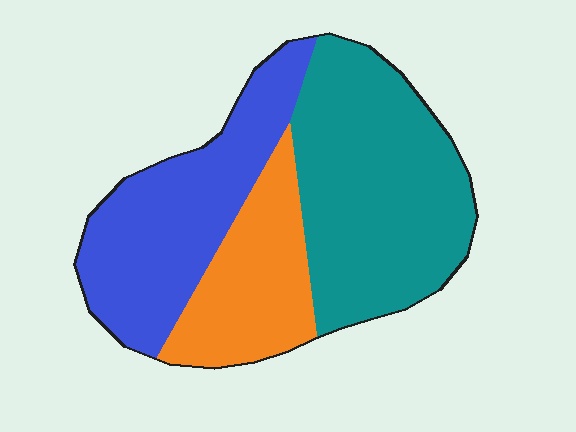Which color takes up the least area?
Orange, at roughly 20%.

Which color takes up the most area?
Teal, at roughly 45%.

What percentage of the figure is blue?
Blue takes up between a sixth and a third of the figure.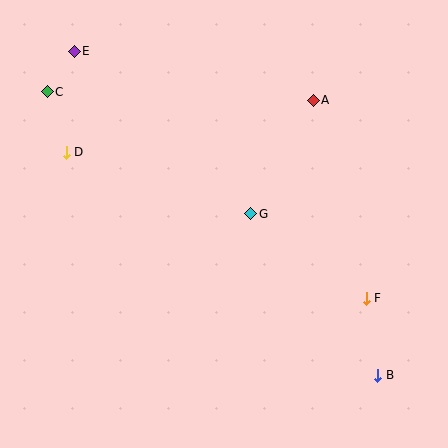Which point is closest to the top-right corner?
Point A is closest to the top-right corner.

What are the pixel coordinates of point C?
Point C is at (47, 92).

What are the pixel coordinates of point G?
Point G is at (251, 214).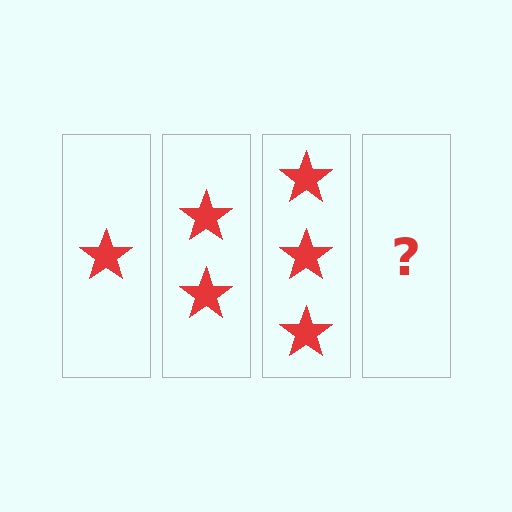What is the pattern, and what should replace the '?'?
The pattern is that each step adds one more star. The '?' should be 4 stars.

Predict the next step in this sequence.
The next step is 4 stars.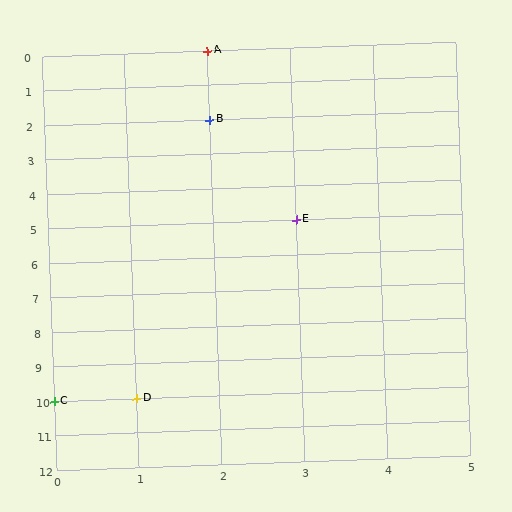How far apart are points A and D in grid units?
Points A and D are 1 column and 10 rows apart (about 10.0 grid units diagonally).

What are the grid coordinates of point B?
Point B is at grid coordinates (2, 2).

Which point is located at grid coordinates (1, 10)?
Point D is at (1, 10).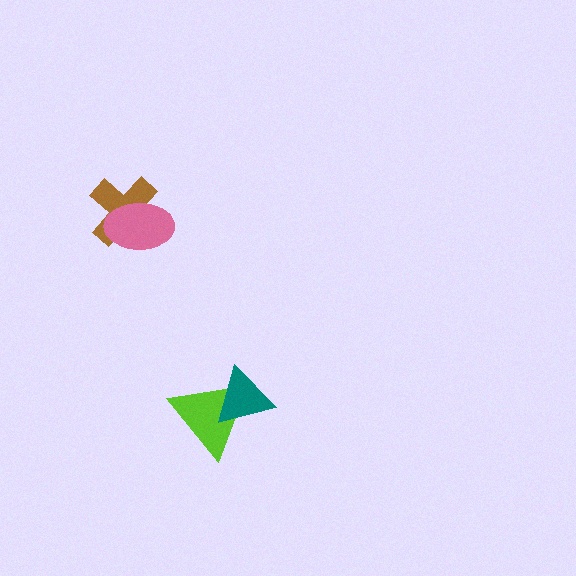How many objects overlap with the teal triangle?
1 object overlaps with the teal triangle.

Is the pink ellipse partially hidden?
No, no other shape covers it.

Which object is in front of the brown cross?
The pink ellipse is in front of the brown cross.